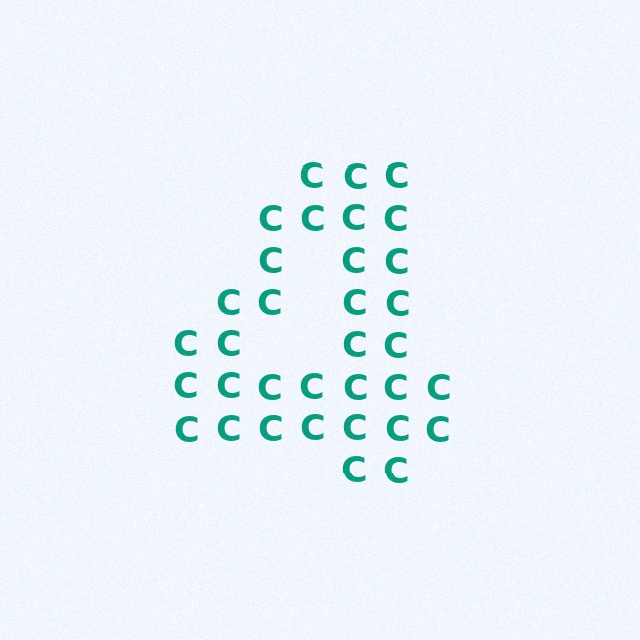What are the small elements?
The small elements are letter C's.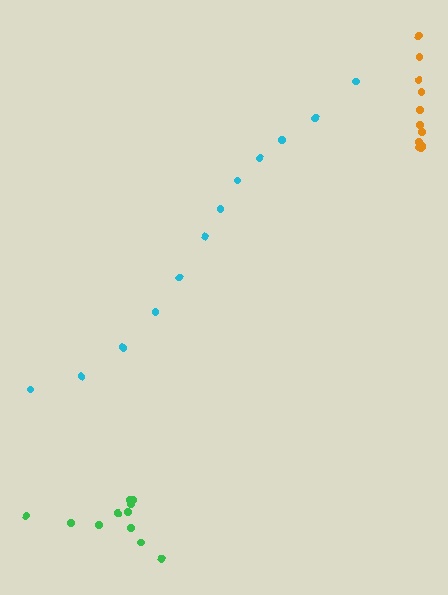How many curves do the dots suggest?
There are 3 distinct paths.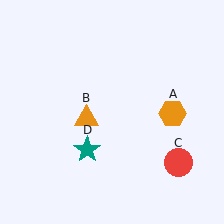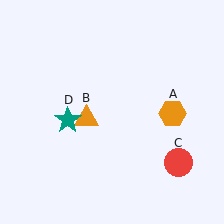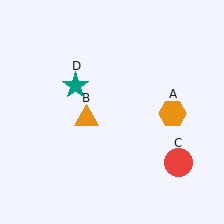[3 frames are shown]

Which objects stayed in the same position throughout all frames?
Orange hexagon (object A) and orange triangle (object B) and red circle (object C) remained stationary.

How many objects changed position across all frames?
1 object changed position: teal star (object D).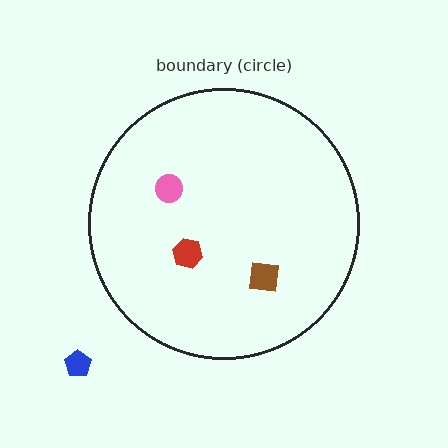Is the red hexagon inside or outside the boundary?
Inside.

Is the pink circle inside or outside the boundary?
Inside.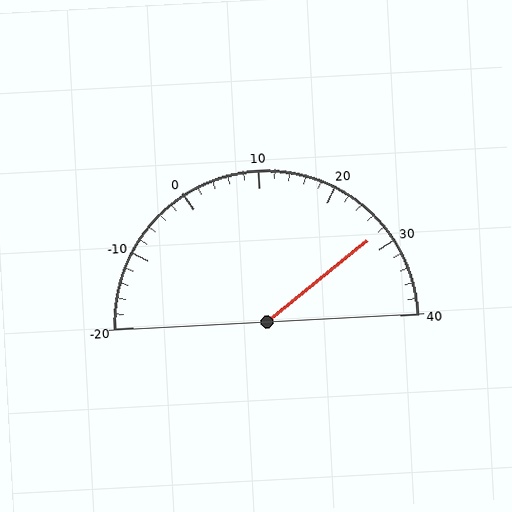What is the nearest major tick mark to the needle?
The nearest major tick mark is 30.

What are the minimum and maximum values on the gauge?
The gauge ranges from -20 to 40.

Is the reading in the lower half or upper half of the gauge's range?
The reading is in the upper half of the range (-20 to 40).